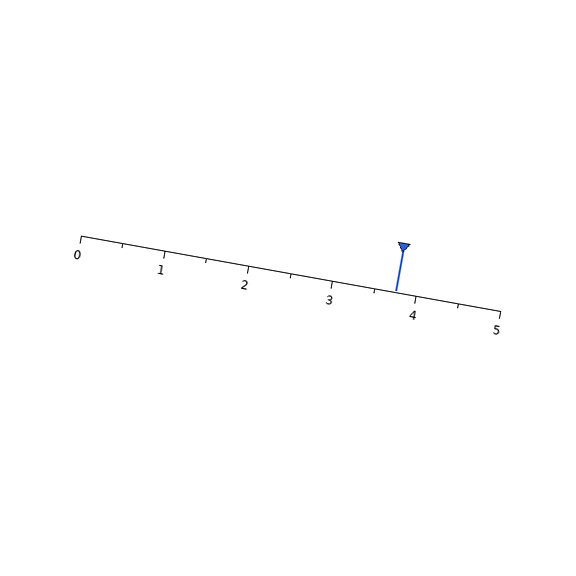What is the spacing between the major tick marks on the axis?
The major ticks are spaced 1 apart.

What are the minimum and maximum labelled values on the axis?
The axis runs from 0 to 5.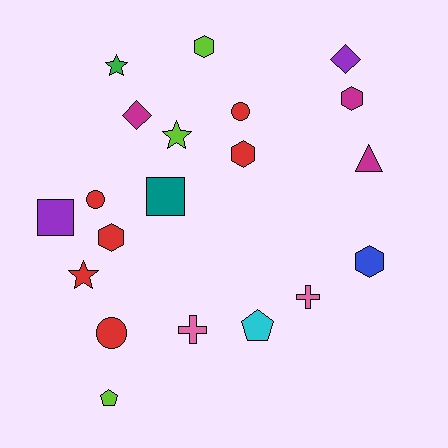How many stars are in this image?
There are 3 stars.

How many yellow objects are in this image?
There are no yellow objects.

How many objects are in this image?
There are 20 objects.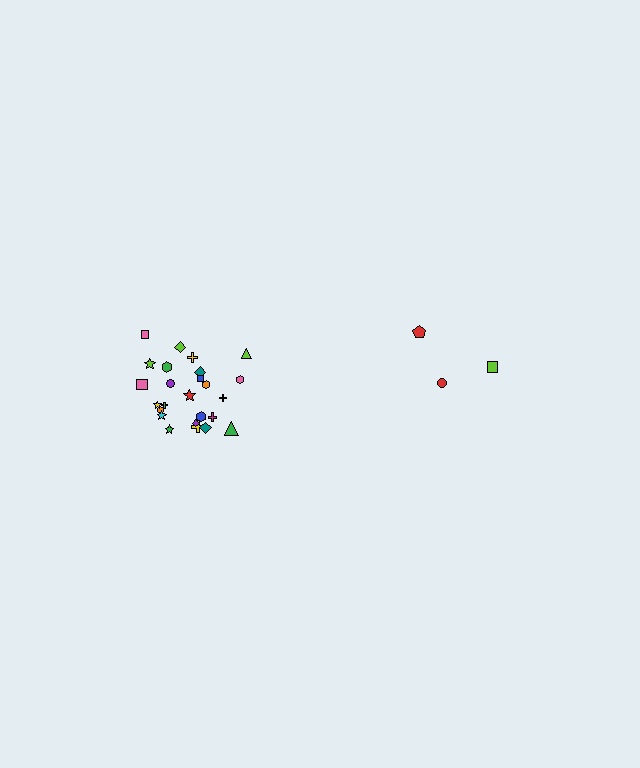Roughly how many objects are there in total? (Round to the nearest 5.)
Roughly 30 objects in total.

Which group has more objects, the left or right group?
The left group.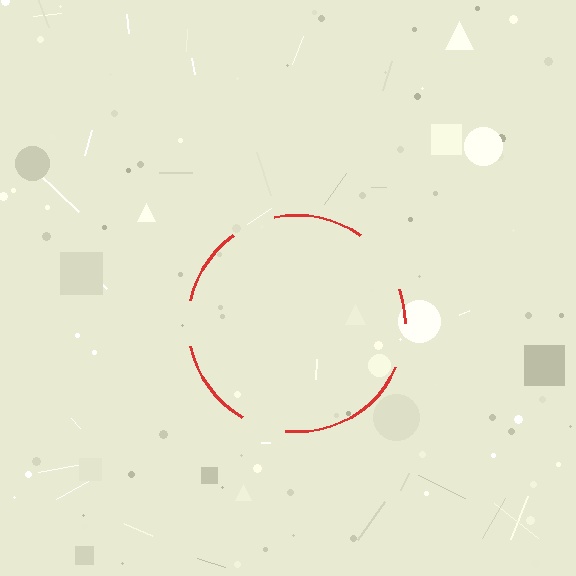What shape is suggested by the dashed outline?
The dashed outline suggests a circle.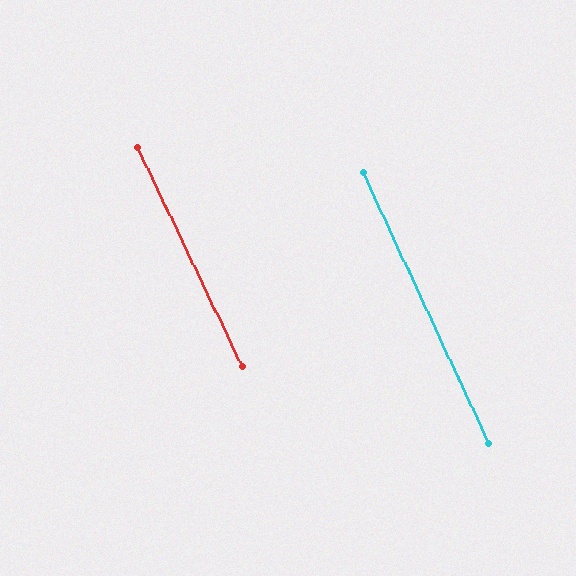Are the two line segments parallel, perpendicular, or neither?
Parallel — their directions differ by only 0.6°.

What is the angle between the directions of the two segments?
Approximately 1 degree.